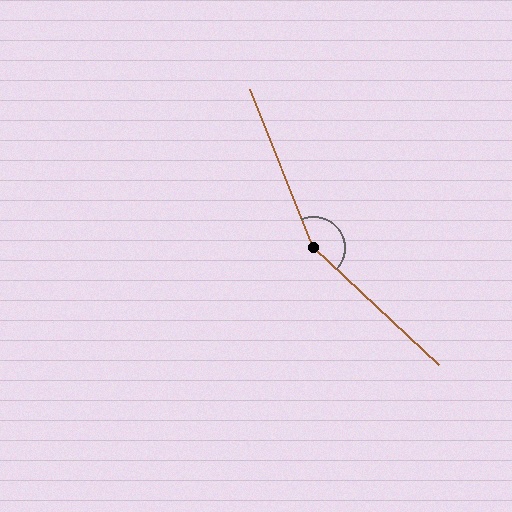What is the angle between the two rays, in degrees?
Approximately 155 degrees.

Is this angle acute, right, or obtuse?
It is obtuse.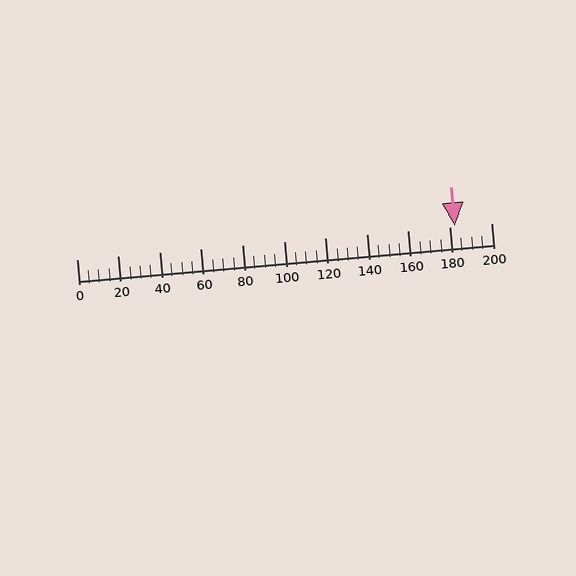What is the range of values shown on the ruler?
The ruler shows values from 0 to 200.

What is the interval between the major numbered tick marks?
The major tick marks are spaced 20 units apart.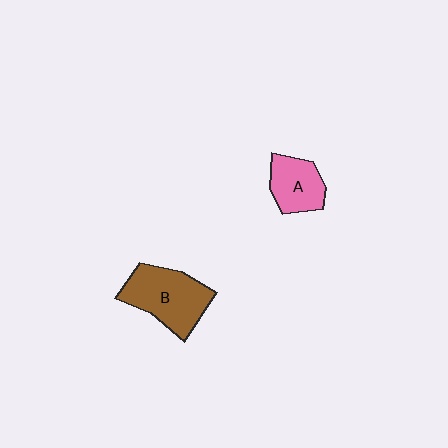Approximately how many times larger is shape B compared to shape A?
Approximately 1.6 times.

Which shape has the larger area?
Shape B (brown).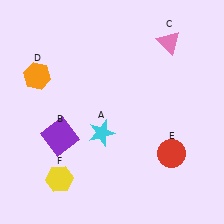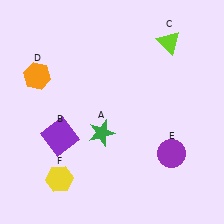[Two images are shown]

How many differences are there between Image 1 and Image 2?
There are 3 differences between the two images.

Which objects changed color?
A changed from cyan to green. C changed from pink to lime. E changed from red to purple.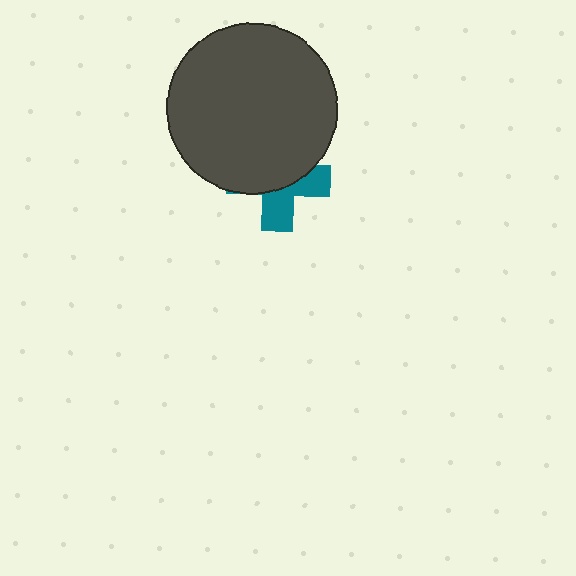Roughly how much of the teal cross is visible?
A small part of it is visible (roughly 40%).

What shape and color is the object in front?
The object in front is a dark gray circle.